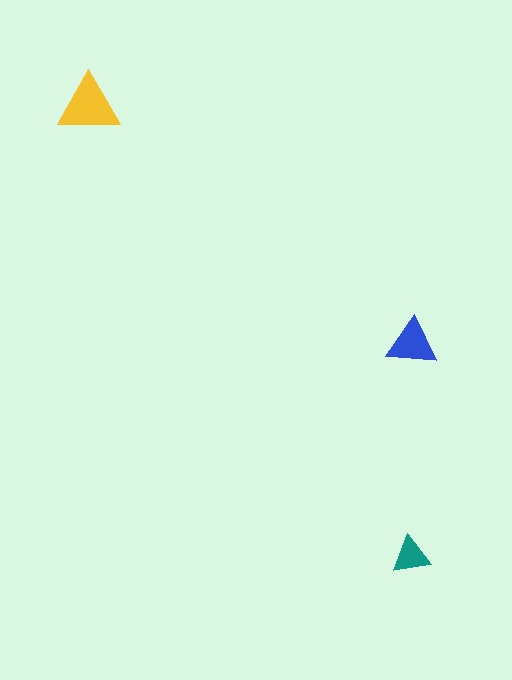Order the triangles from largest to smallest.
the yellow one, the blue one, the teal one.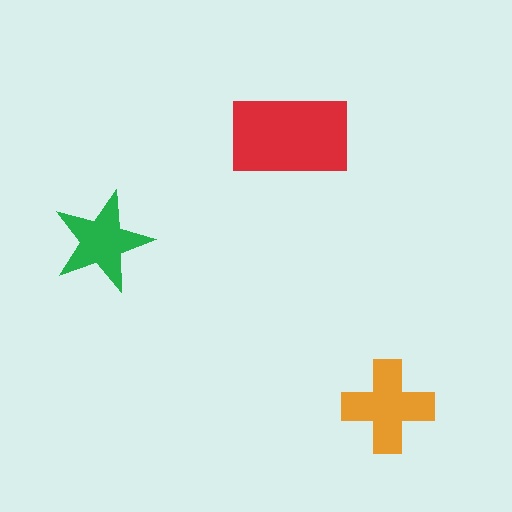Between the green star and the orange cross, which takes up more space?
The orange cross.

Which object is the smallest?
The green star.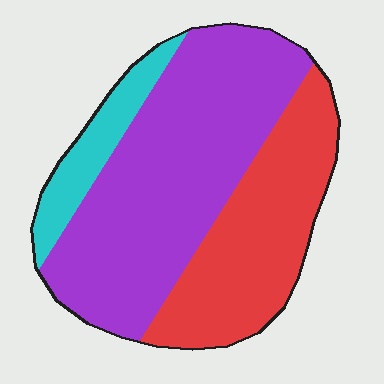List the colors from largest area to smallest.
From largest to smallest: purple, red, cyan.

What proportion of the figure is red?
Red takes up about one third (1/3) of the figure.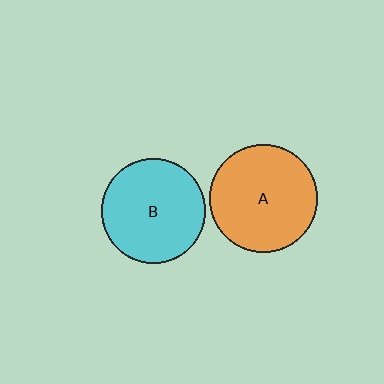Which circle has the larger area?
Circle A (orange).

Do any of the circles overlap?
No, none of the circles overlap.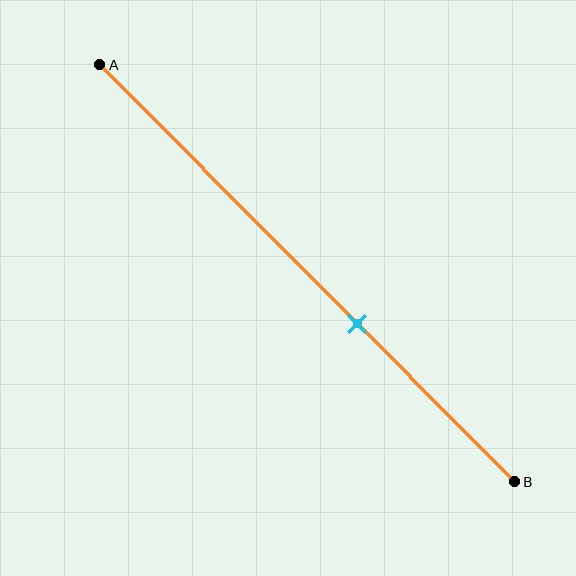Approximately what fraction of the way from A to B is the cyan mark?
The cyan mark is approximately 60% of the way from A to B.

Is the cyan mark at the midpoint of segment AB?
No, the mark is at about 60% from A, not at the 50% midpoint.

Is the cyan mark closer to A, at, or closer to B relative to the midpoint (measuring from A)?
The cyan mark is closer to point B than the midpoint of segment AB.